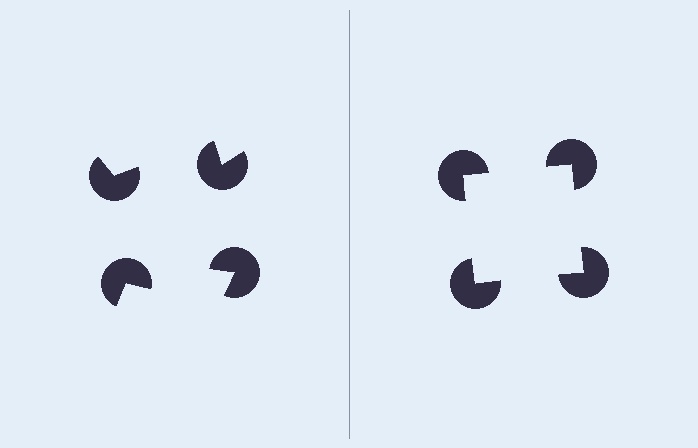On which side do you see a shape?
An illusory square appears on the right side. On the left side the wedge cuts are rotated, so no coherent shape forms.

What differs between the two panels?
The pac-man discs are positioned identically on both sides; only the wedge orientations differ. On the right they align to a square; on the left they are misaligned.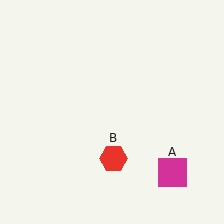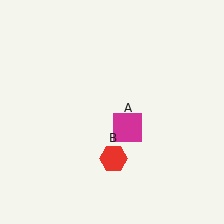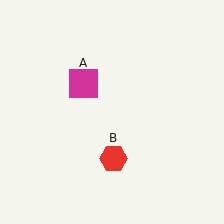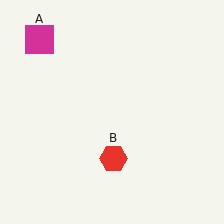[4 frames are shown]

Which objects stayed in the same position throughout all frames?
Red hexagon (object B) remained stationary.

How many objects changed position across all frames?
1 object changed position: magenta square (object A).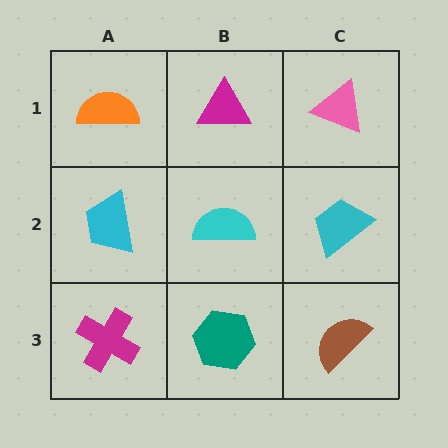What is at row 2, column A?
A cyan trapezoid.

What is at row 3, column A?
A magenta cross.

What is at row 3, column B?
A teal hexagon.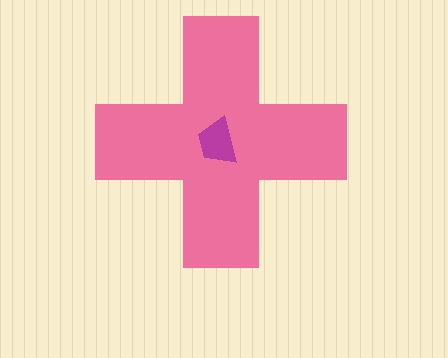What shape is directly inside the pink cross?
The magenta trapezoid.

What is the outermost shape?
The pink cross.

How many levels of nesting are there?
2.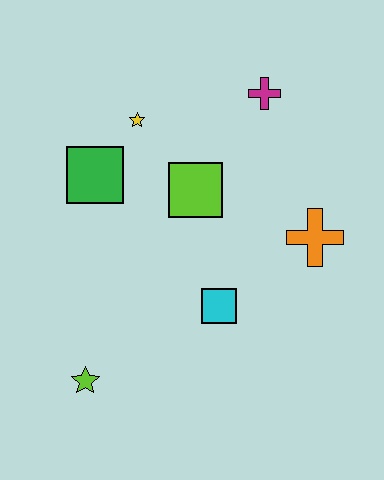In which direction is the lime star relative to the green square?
The lime star is below the green square.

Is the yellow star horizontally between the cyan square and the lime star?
Yes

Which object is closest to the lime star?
The cyan square is closest to the lime star.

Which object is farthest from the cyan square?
The magenta cross is farthest from the cyan square.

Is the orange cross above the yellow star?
No